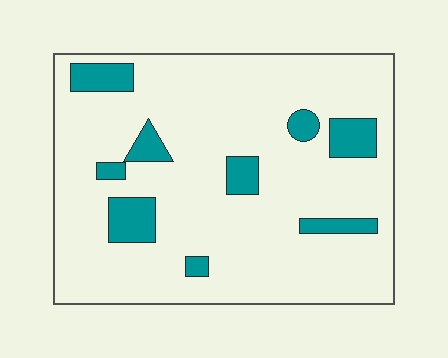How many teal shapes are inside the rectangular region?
9.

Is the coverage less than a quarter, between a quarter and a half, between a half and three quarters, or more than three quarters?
Less than a quarter.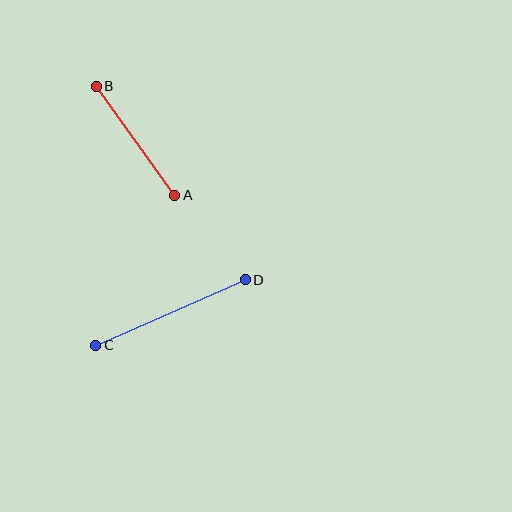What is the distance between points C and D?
The distance is approximately 163 pixels.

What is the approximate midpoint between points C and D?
The midpoint is at approximately (170, 312) pixels.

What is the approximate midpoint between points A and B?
The midpoint is at approximately (135, 141) pixels.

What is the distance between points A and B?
The distance is approximately 134 pixels.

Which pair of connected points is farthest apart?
Points C and D are farthest apart.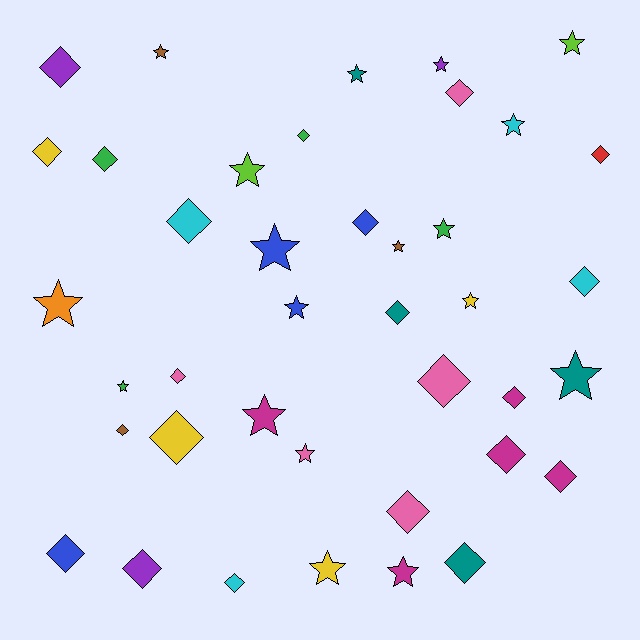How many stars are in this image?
There are 18 stars.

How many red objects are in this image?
There is 1 red object.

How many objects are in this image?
There are 40 objects.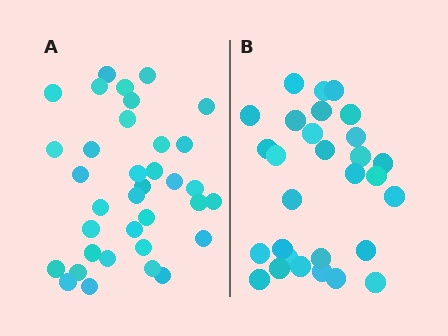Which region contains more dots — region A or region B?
Region A (the left region) has more dots.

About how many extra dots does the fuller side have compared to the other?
Region A has about 6 more dots than region B.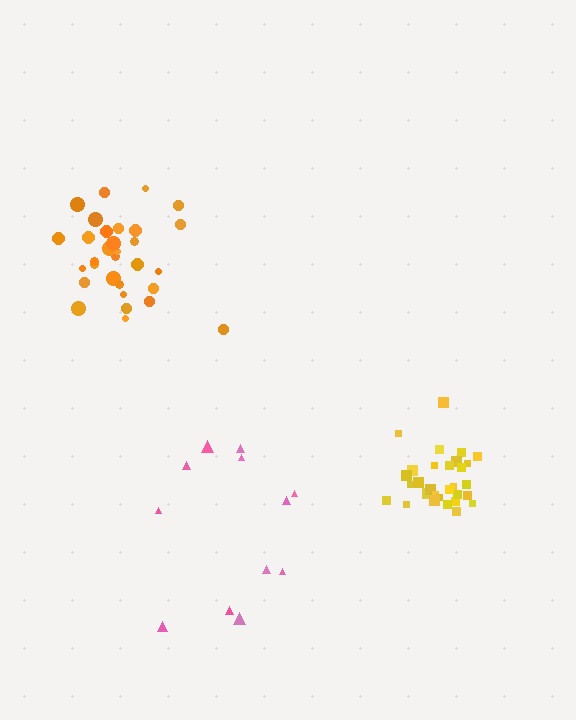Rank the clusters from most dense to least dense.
yellow, orange, pink.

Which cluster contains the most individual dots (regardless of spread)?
Orange (31).